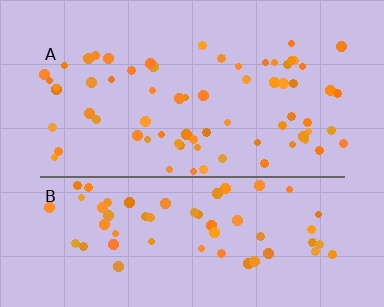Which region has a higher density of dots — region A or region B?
A (the top).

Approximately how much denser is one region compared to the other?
Approximately 1.1× — region A over region B.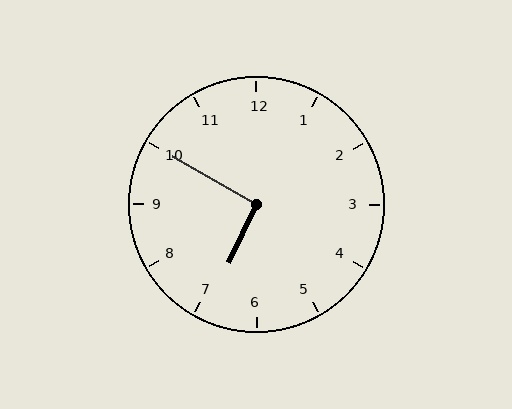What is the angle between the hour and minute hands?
Approximately 95 degrees.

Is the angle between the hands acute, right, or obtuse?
It is right.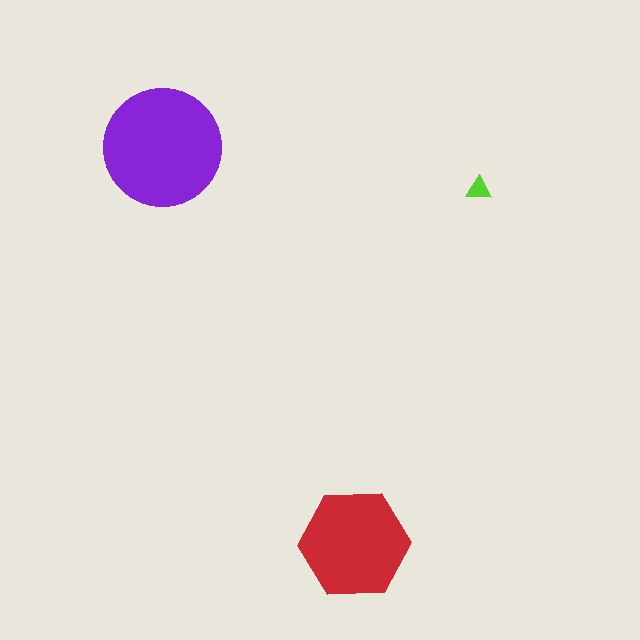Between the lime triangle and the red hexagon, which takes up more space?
The red hexagon.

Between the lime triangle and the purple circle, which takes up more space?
The purple circle.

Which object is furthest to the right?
The lime triangle is rightmost.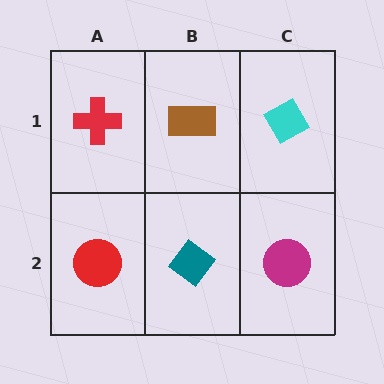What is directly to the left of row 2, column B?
A red circle.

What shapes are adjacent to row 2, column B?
A brown rectangle (row 1, column B), a red circle (row 2, column A), a magenta circle (row 2, column C).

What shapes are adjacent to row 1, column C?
A magenta circle (row 2, column C), a brown rectangle (row 1, column B).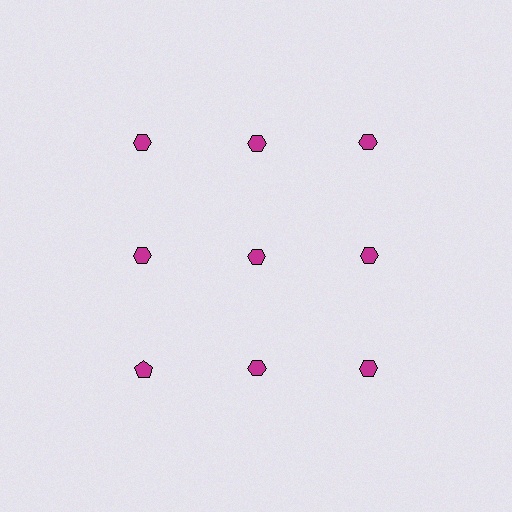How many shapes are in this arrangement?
There are 9 shapes arranged in a grid pattern.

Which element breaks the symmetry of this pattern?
The magenta pentagon in the third row, leftmost column breaks the symmetry. All other shapes are magenta hexagons.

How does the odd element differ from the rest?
It has a different shape: pentagon instead of hexagon.